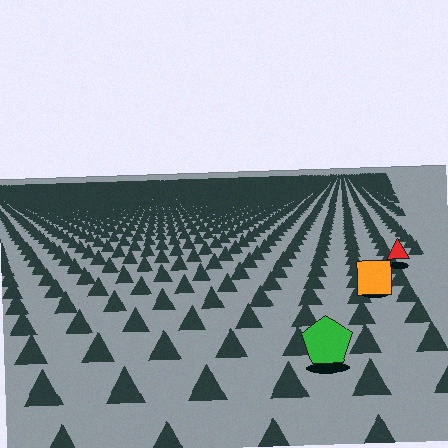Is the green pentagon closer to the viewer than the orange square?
Yes. The green pentagon is closer — you can tell from the texture gradient: the ground texture is coarser near it.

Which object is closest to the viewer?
The green pentagon is closest. The texture marks near it are larger and more spread out.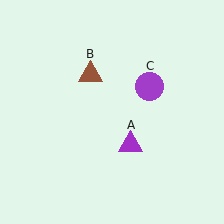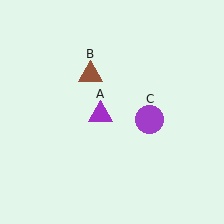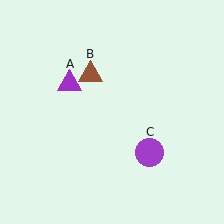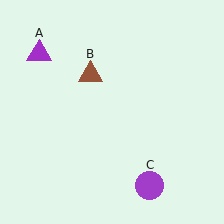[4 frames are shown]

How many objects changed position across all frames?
2 objects changed position: purple triangle (object A), purple circle (object C).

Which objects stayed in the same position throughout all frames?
Brown triangle (object B) remained stationary.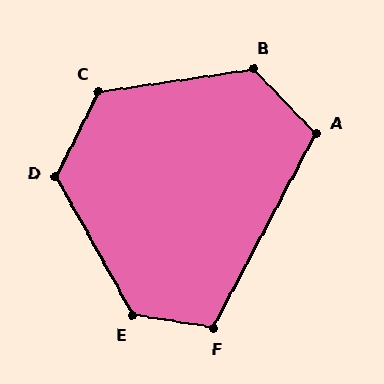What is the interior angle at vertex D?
Approximately 124 degrees (obtuse).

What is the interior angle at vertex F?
Approximately 109 degrees (obtuse).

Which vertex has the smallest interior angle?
A, at approximately 108 degrees.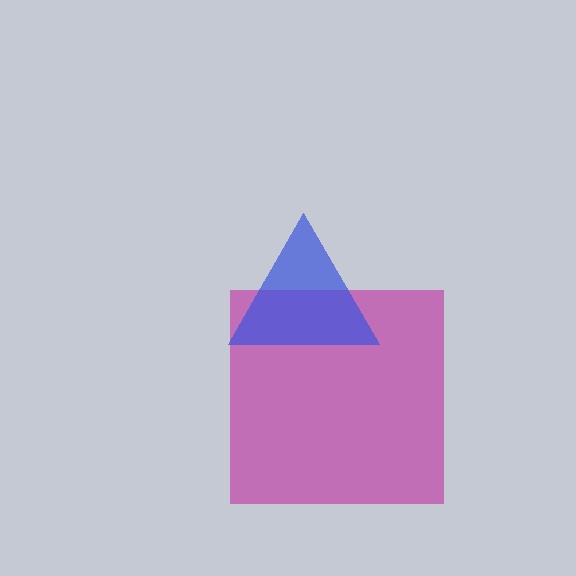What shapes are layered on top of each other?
The layered shapes are: a magenta square, a blue triangle.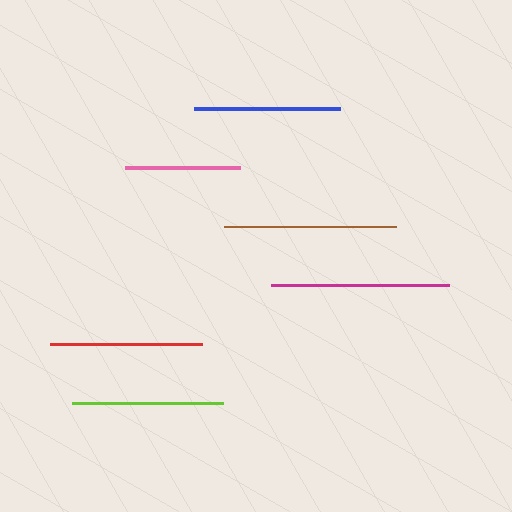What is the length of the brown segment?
The brown segment is approximately 173 pixels long.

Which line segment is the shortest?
The pink line is the shortest at approximately 115 pixels.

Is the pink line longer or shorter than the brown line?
The brown line is longer than the pink line.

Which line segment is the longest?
The magenta line is the longest at approximately 177 pixels.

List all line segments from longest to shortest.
From longest to shortest: magenta, brown, red, lime, blue, pink.